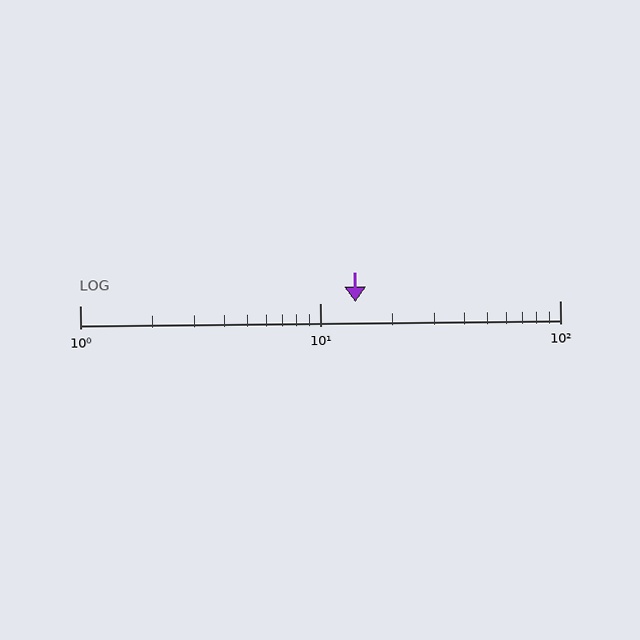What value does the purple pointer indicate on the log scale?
The pointer indicates approximately 14.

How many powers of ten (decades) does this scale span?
The scale spans 2 decades, from 1 to 100.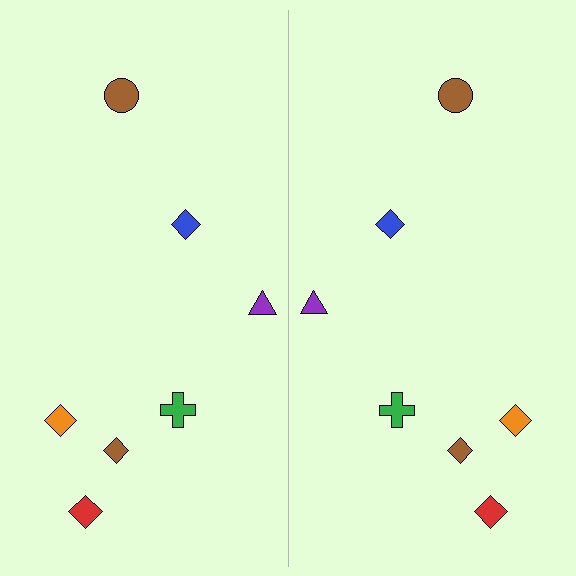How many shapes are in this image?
There are 14 shapes in this image.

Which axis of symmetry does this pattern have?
The pattern has a vertical axis of symmetry running through the center of the image.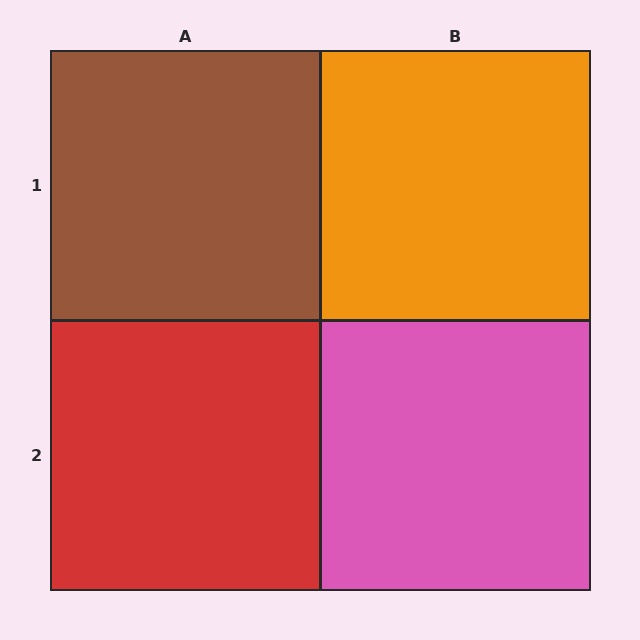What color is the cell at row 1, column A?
Brown.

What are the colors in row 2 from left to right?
Red, pink.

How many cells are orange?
1 cell is orange.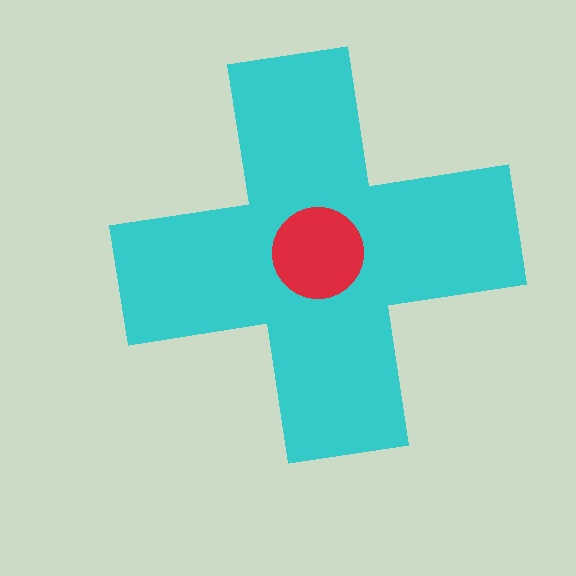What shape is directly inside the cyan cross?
The red circle.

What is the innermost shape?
The red circle.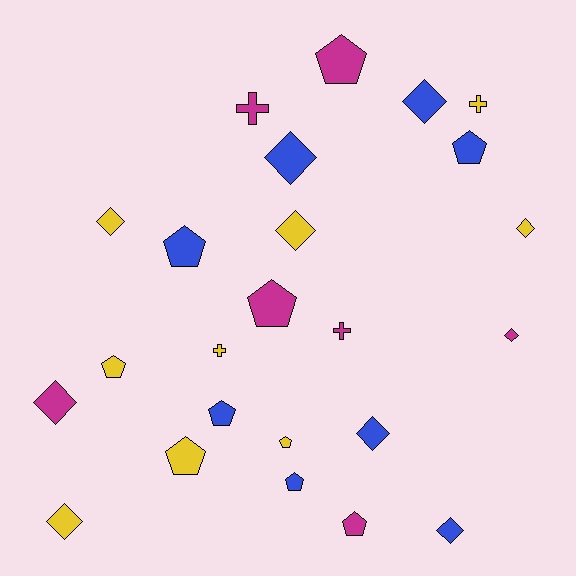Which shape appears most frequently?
Diamond, with 10 objects.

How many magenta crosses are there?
There are 2 magenta crosses.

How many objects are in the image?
There are 24 objects.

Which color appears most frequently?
Yellow, with 9 objects.